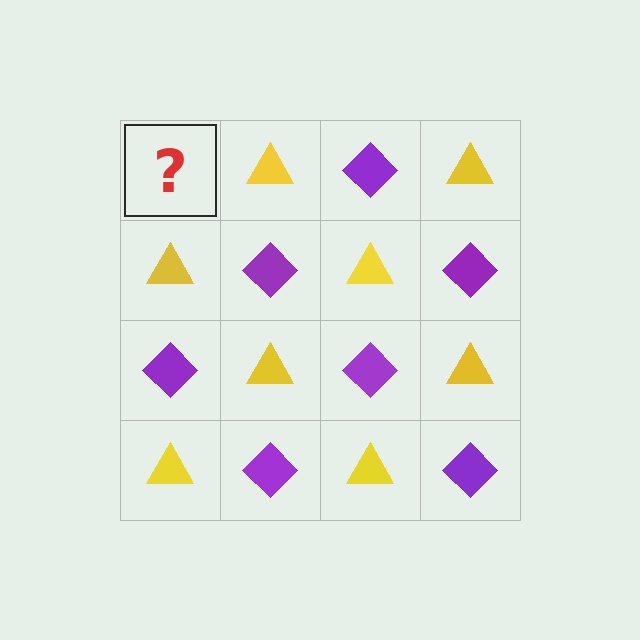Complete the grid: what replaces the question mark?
The question mark should be replaced with a purple diamond.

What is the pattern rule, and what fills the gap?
The rule is that it alternates purple diamond and yellow triangle in a checkerboard pattern. The gap should be filled with a purple diamond.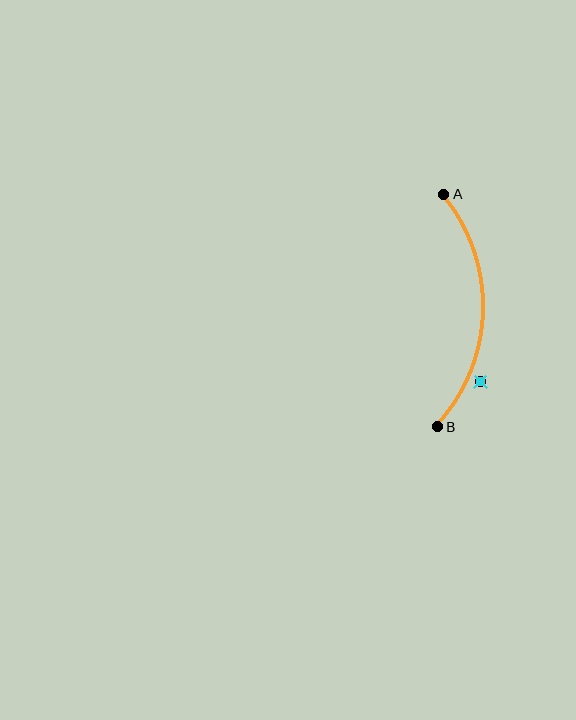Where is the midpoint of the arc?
The arc midpoint is the point on the curve farthest from the straight line joining A and B. It sits to the right of that line.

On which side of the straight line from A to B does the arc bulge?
The arc bulges to the right of the straight line connecting A and B.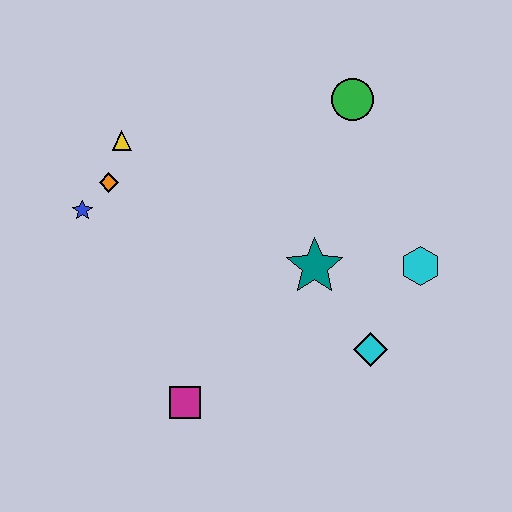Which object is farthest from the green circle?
The magenta square is farthest from the green circle.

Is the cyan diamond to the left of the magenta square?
No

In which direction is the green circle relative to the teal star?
The green circle is above the teal star.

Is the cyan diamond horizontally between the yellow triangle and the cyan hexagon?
Yes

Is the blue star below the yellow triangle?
Yes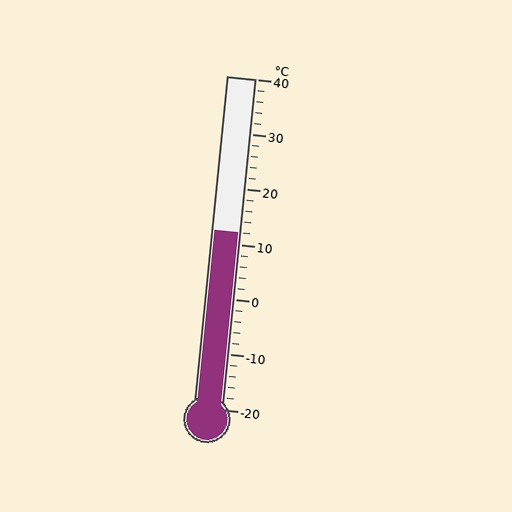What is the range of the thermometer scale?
The thermometer scale ranges from -20°C to 40°C.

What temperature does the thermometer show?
The thermometer shows approximately 12°C.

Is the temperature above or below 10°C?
The temperature is above 10°C.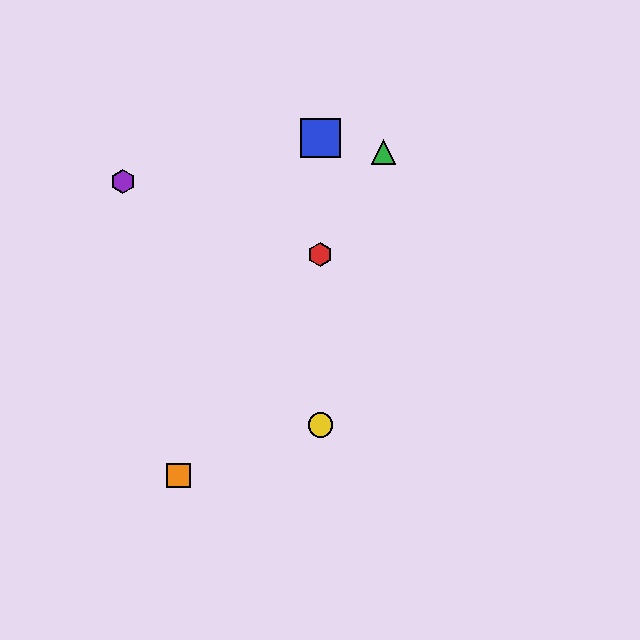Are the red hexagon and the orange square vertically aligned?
No, the red hexagon is at x≈320 and the orange square is at x≈178.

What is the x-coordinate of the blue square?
The blue square is at x≈320.